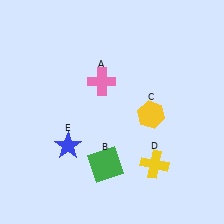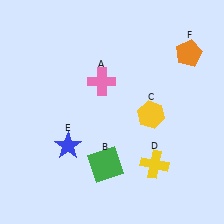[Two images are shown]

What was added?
An orange pentagon (F) was added in Image 2.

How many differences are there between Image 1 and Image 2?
There is 1 difference between the two images.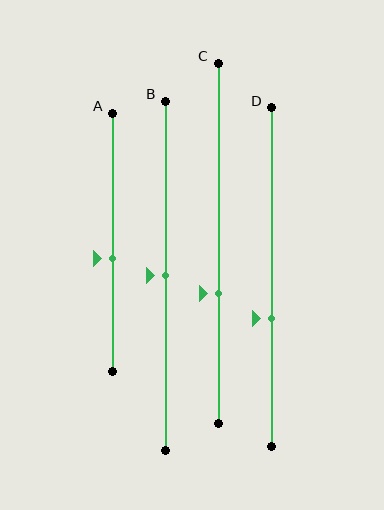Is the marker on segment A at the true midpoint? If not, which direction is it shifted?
No, the marker on segment A is shifted downward by about 6% of the segment length.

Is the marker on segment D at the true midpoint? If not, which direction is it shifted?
No, the marker on segment D is shifted downward by about 12% of the segment length.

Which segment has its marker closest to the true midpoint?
Segment B has its marker closest to the true midpoint.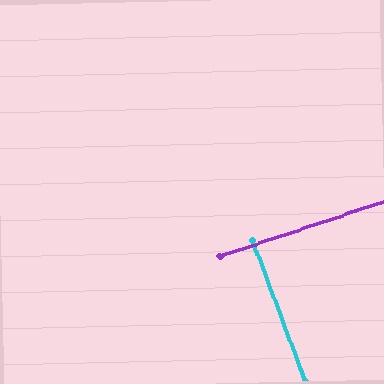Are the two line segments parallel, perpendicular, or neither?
Perpendicular — they meet at approximately 88°.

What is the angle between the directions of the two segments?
Approximately 88 degrees.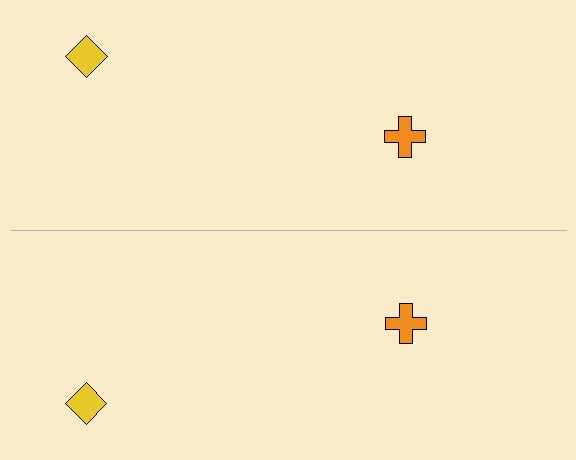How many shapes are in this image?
There are 4 shapes in this image.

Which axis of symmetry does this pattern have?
The pattern has a horizontal axis of symmetry running through the center of the image.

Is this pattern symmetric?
Yes, this pattern has bilateral (reflection) symmetry.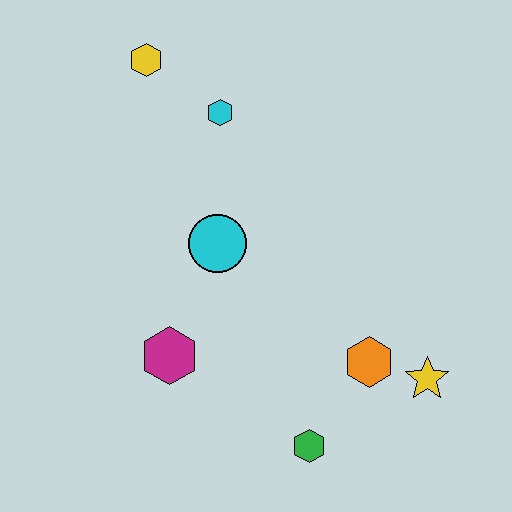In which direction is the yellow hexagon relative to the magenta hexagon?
The yellow hexagon is above the magenta hexagon.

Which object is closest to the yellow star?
The orange hexagon is closest to the yellow star.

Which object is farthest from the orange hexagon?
The yellow hexagon is farthest from the orange hexagon.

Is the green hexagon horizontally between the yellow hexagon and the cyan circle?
No